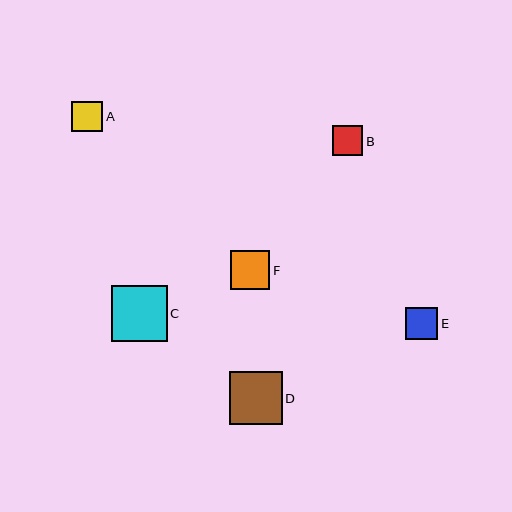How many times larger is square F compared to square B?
Square F is approximately 1.3 times the size of square B.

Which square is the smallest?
Square B is the smallest with a size of approximately 30 pixels.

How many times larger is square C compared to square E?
Square C is approximately 1.8 times the size of square E.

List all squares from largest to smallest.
From largest to smallest: C, D, F, E, A, B.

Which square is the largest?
Square C is the largest with a size of approximately 56 pixels.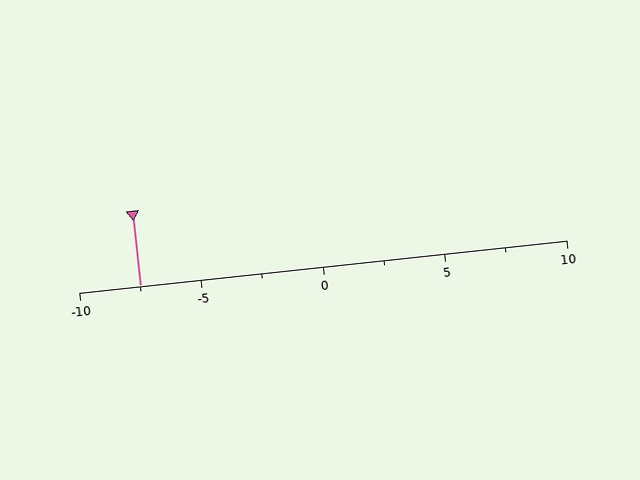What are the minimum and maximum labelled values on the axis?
The axis runs from -10 to 10.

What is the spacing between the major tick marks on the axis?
The major ticks are spaced 5 apart.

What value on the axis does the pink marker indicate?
The marker indicates approximately -7.5.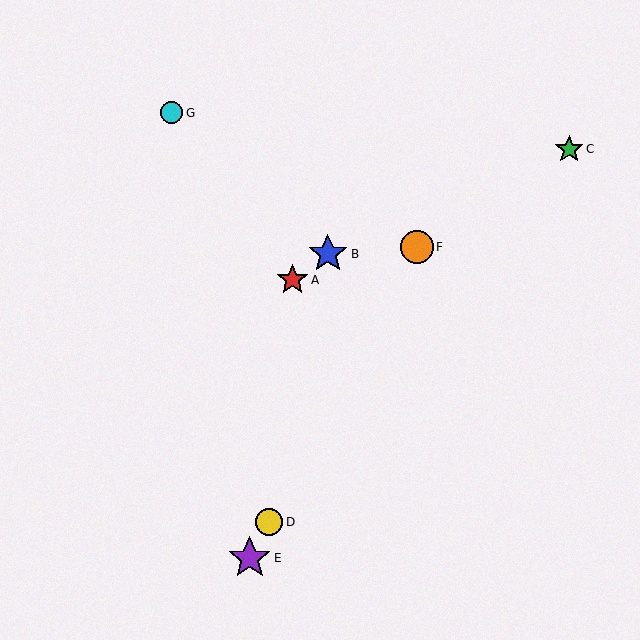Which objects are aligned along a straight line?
Objects D, E, F are aligned along a straight line.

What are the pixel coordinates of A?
Object A is at (293, 280).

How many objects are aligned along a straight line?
3 objects (D, E, F) are aligned along a straight line.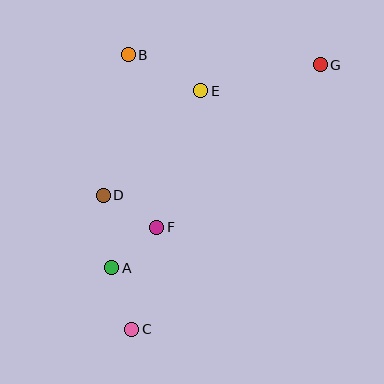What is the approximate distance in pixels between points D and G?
The distance between D and G is approximately 253 pixels.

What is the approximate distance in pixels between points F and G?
The distance between F and G is approximately 230 pixels.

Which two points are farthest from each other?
Points C and G are farthest from each other.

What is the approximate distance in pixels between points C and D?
The distance between C and D is approximately 137 pixels.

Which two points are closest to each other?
Points A and F are closest to each other.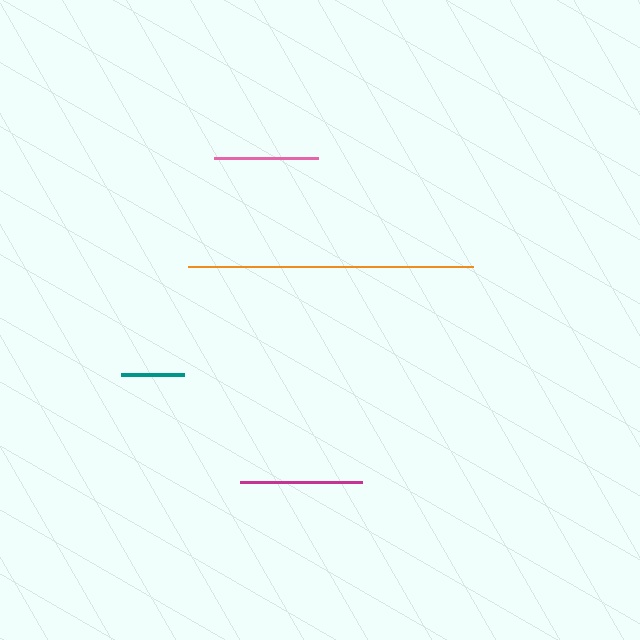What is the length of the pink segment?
The pink segment is approximately 104 pixels long.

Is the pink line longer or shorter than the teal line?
The pink line is longer than the teal line.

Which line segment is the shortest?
The teal line is the shortest at approximately 63 pixels.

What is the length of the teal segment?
The teal segment is approximately 63 pixels long.